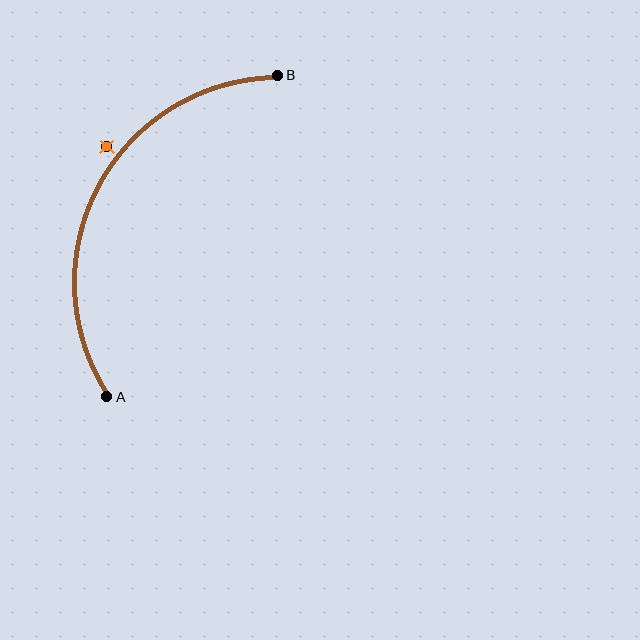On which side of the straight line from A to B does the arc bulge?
The arc bulges to the left of the straight line connecting A and B.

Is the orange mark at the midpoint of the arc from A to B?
No — the orange mark does not lie on the arc at all. It sits slightly outside the curve.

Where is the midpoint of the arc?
The arc midpoint is the point on the curve farthest from the straight line joining A and B. It sits to the left of that line.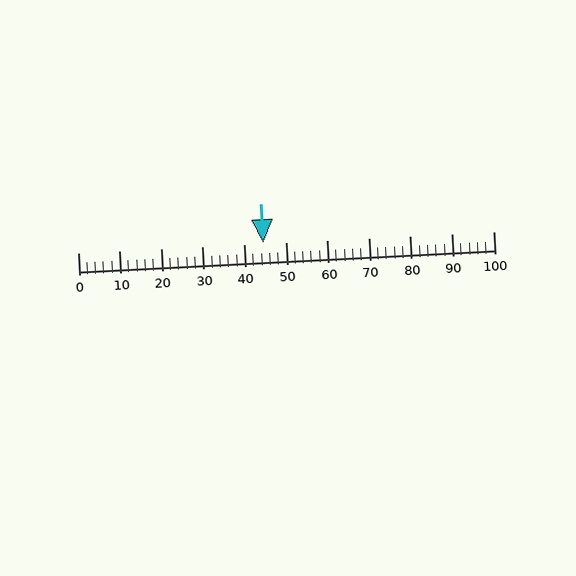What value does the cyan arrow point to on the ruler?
The cyan arrow points to approximately 45.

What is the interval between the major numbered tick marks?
The major tick marks are spaced 10 units apart.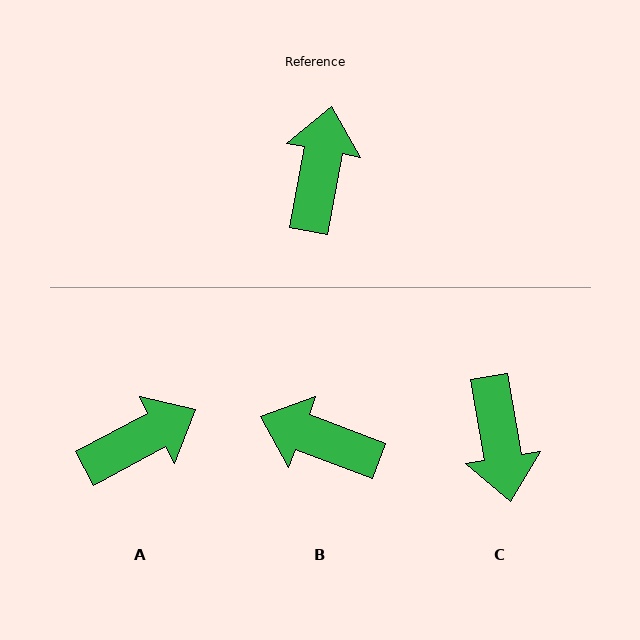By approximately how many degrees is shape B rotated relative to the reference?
Approximately 80 degrees counter-clockwise.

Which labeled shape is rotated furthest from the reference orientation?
C, about 160 degrees away.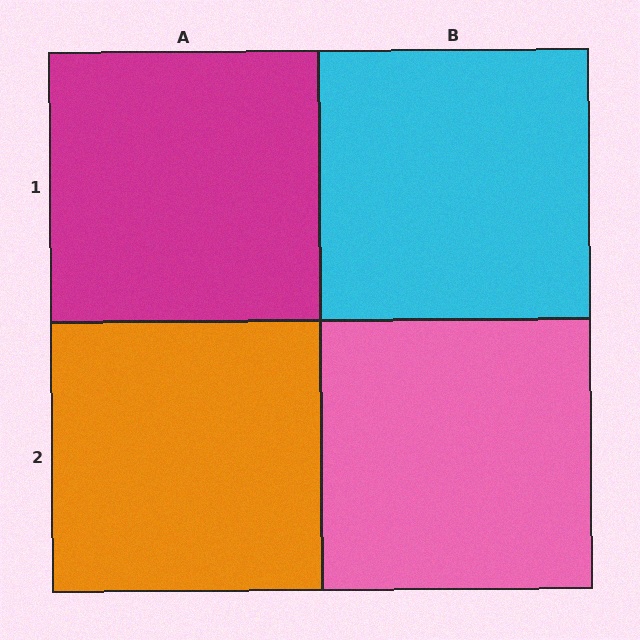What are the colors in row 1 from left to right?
Magenta, cyan.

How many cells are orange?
1 cell is orange.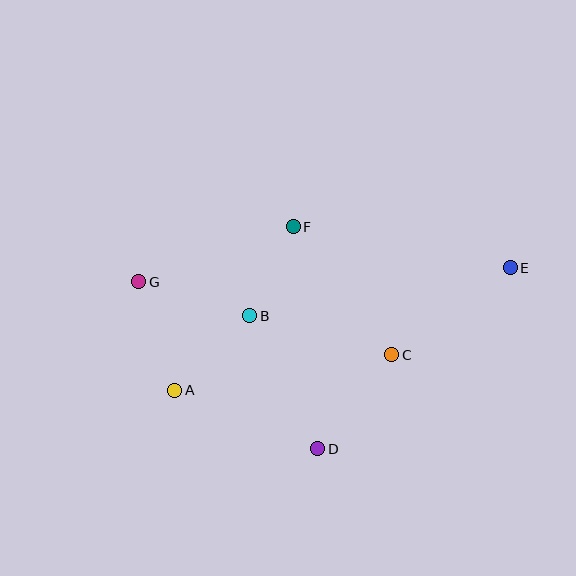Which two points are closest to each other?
Points B and F are closest to each other.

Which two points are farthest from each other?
Points E and G are farthest from each other.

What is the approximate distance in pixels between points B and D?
The distance between B and D is approximately 149 pixels.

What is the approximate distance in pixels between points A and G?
The distance between A and G is approximately 114 pixels.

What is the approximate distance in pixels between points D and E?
The distance between D and E is approximately 264 pixels.